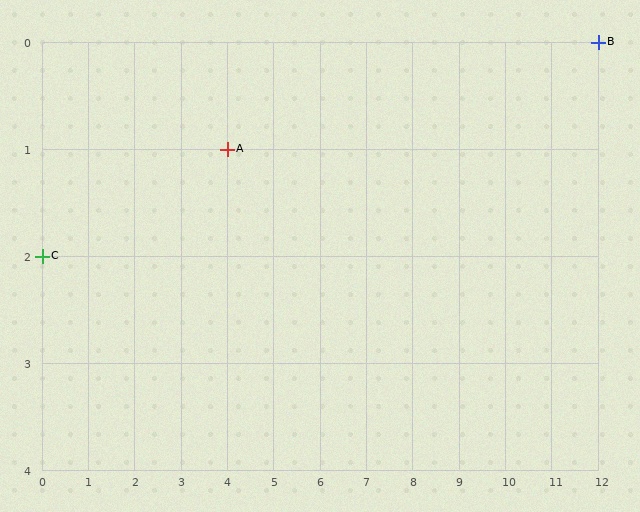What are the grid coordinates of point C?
Point C is at grid coordinates (0, 2).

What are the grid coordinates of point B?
Point B is at grid coordinates (12, 0).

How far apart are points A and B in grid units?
Points A and B are 8 columns and 1 row apart (about 8.1 grid units diagonally).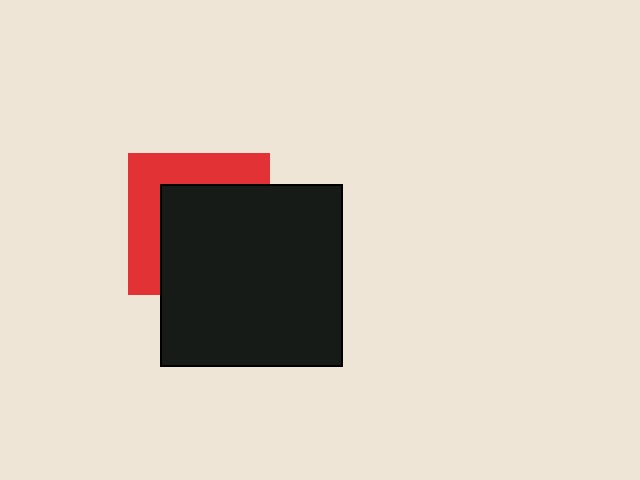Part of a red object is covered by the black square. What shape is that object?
It is a square.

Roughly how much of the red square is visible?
A small part of it is visible (roughly 39%).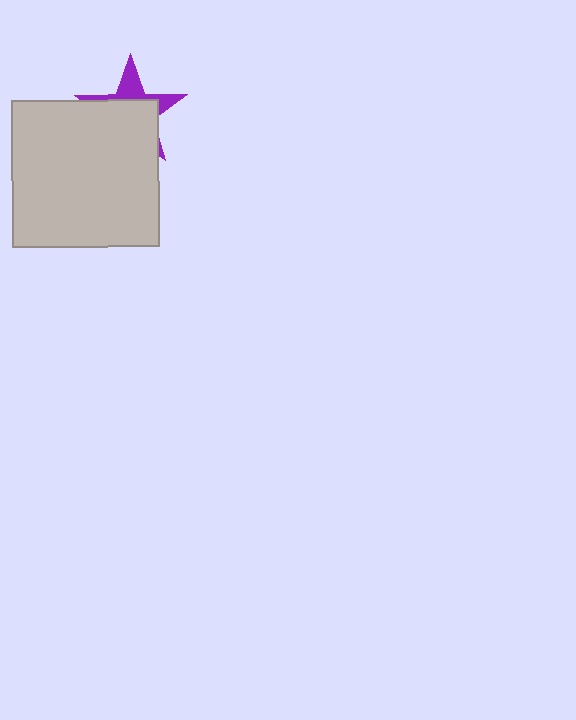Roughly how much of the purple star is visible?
A small part of it is visible (roughly 36%).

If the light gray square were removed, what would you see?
You would see the complete purple star.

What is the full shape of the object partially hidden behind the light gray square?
The partially hidden object is a purple star.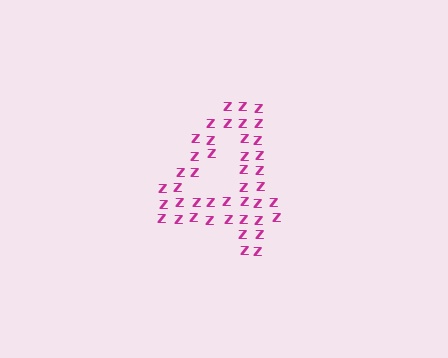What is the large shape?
The large shape is the digit 4.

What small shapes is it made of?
It is made of small letter Z's.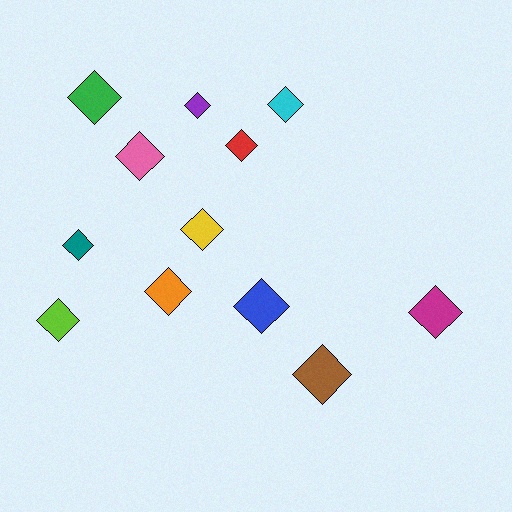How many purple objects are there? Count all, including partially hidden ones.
There is 1 purple object.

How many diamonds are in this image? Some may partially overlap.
There are 12 diamonds.